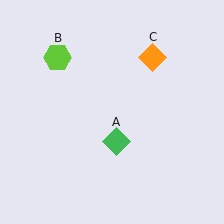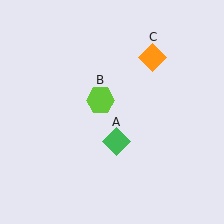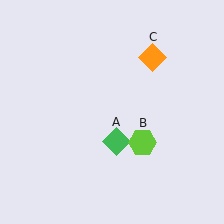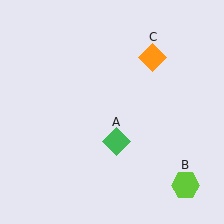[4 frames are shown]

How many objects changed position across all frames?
1 object changed position: lime hexagon (object B).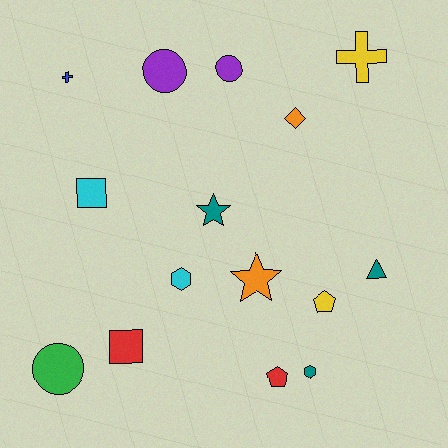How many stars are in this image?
There are 2 stars.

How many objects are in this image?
There are 15 objects.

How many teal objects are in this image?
There are 3 teal objects.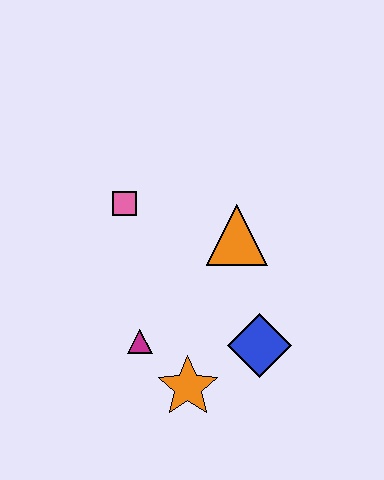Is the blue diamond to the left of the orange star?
No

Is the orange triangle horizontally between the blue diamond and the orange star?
Yes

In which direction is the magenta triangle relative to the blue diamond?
The magenta triangle is to the left of the blue diamond.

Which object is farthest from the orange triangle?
The orange star is farthest from the orange triangle.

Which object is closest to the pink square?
The orange triangle is closest to the pink square.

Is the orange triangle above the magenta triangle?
Yes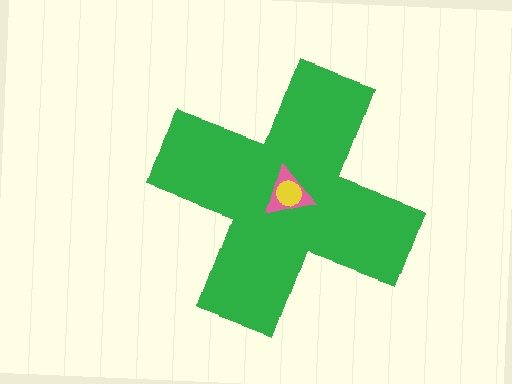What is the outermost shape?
The green cross.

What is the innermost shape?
The yellow circle.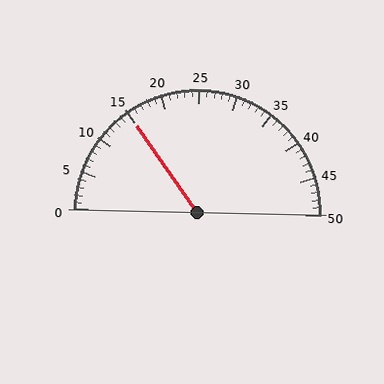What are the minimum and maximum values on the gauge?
The gauge ranges from 0 to 50.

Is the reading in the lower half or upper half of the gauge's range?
The reading is in the lower half of the range (0 to 50).